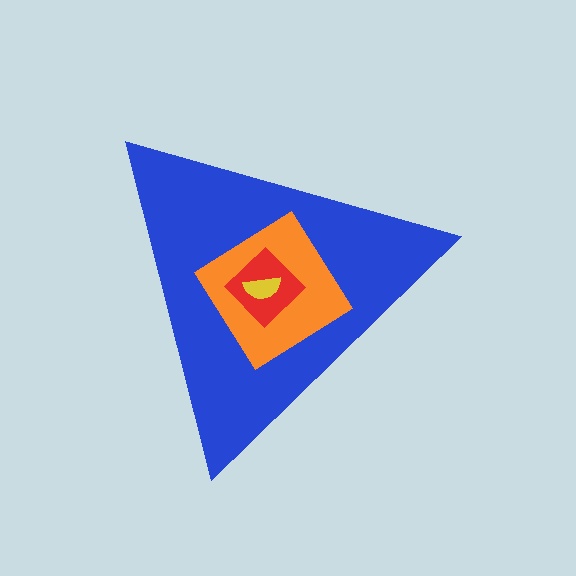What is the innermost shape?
The yellow semicircle.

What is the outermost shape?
The blue triangle.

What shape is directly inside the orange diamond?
The red diamond.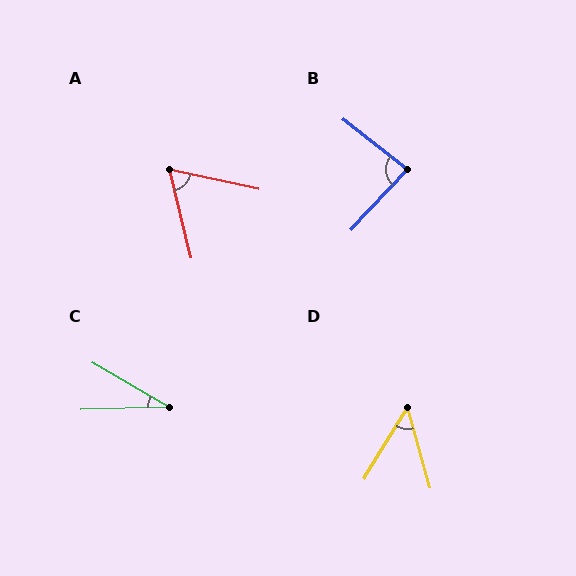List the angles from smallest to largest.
C (32°), D (47°), A (65°), B (85°).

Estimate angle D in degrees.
Approximately 47 degrees.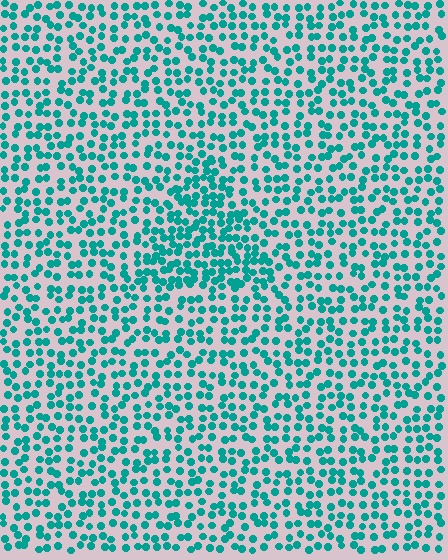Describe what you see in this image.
The image contains small teal elements arranged at two different densities. A triangle-shaped region is visible where the elements are more densely packed than the surrounding area.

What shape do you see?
I see a triangle.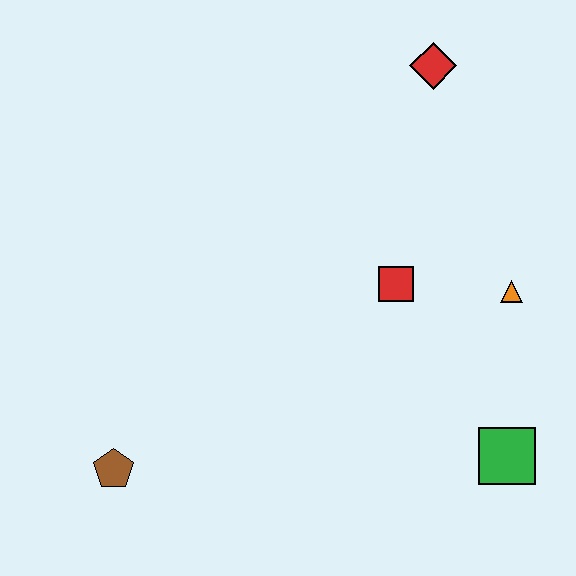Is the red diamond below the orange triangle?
No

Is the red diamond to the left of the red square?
No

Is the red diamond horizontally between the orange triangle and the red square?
Yes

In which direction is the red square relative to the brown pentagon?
The red square is to the right of the brown pentagon.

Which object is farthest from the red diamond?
The brown pentagon is farthest from the red diamond.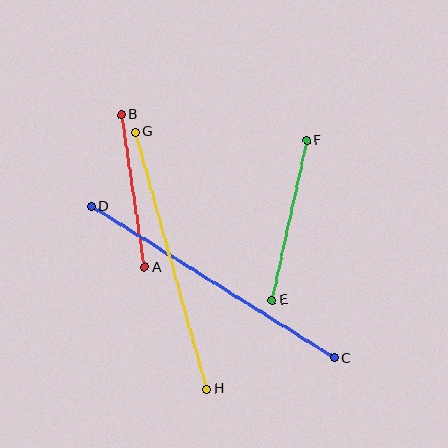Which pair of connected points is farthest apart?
Points C and D are farthest apart.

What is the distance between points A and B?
The distance is approximately 154 pixels.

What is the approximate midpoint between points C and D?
The midpoint is at approximately (213, 282) pixels.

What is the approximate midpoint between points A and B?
The midpoint is at approximately (133, 191) pixels.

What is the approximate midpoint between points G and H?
The midpoint is at approximately (171, 261) pixels.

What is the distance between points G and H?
The distance is approximately 267 pixels.